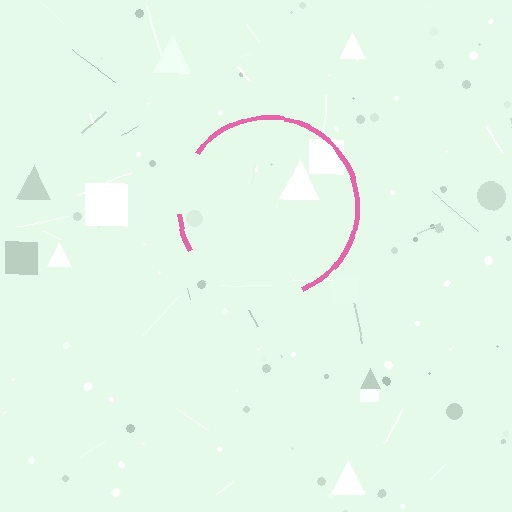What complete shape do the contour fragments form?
The contour fragments form a circle.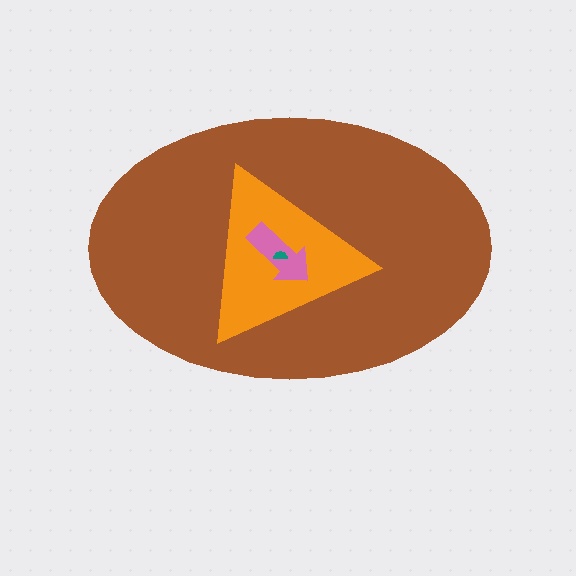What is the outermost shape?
The brown ellipse.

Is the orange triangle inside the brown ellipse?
Yes.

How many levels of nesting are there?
4.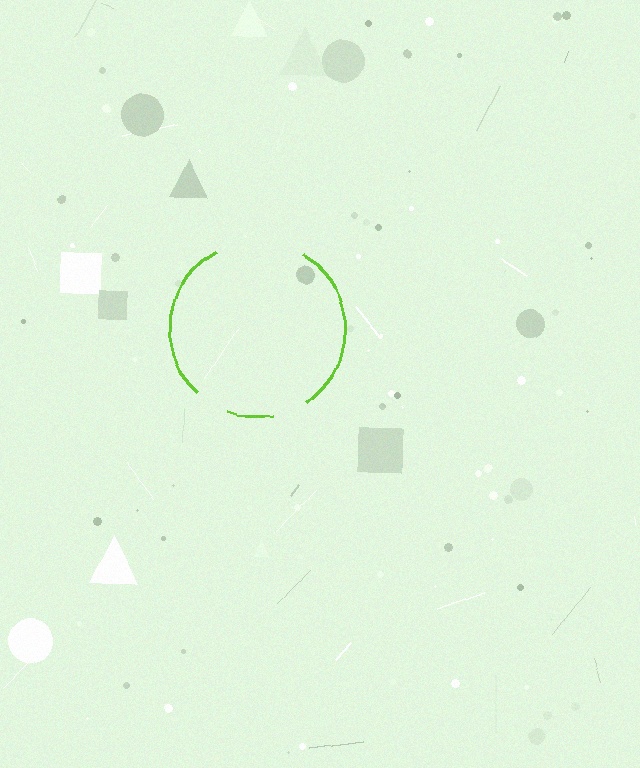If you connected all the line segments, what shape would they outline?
They would outline a circle.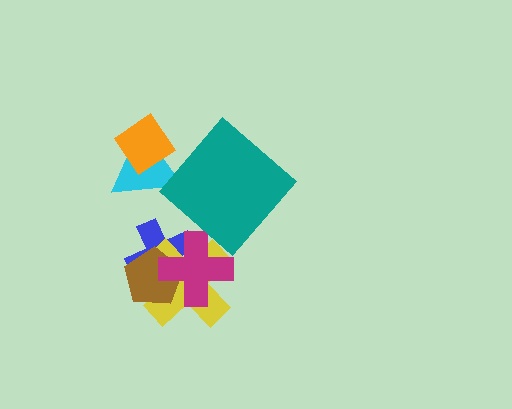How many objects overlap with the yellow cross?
3 objects overlap with the yellow cross.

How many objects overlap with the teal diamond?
0 objects overlap with the teal diamond.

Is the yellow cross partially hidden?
Yes, it is partially covered by another shape.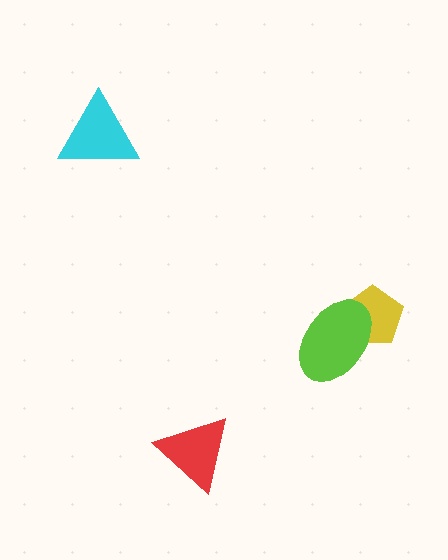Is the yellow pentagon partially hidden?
Yes, it is partially covered by another shape.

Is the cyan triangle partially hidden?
No, no other shape covers it.